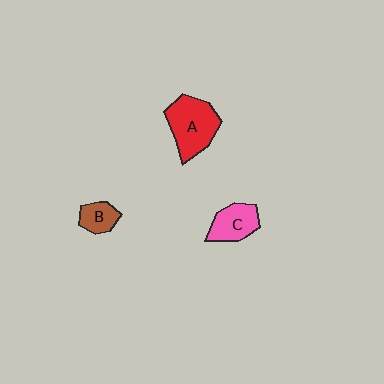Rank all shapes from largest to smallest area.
From largest to smallest: A (red), C (pink), B (brown).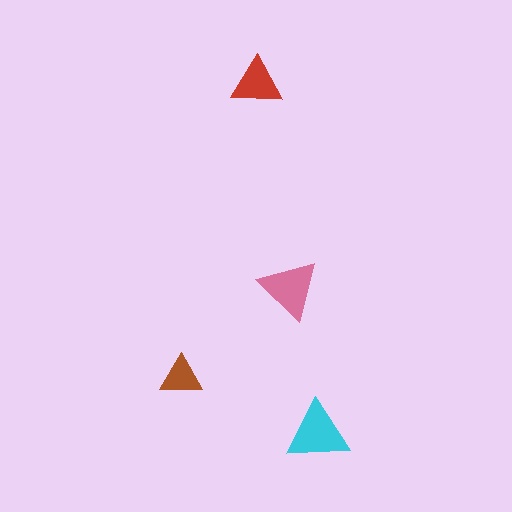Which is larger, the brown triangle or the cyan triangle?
The cyan one.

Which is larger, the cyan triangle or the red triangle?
The cyan one.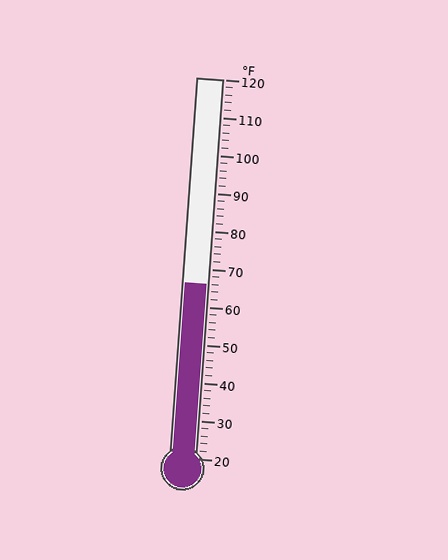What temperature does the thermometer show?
The thermometer shows approximately 66°F.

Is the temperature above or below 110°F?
The temperature is below 110°F.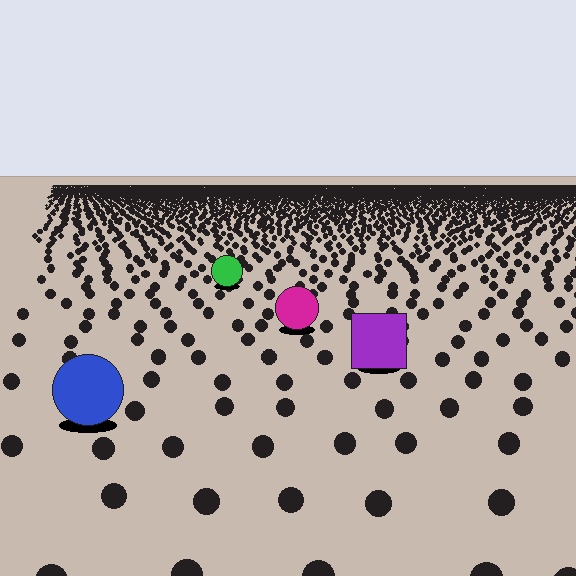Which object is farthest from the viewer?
The green circle is farthest from the viewer. It appears smaller and the ground texture around it is denser.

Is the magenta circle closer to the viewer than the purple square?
No. The purple square is closer — you can tell from the texture gradient: the ground texture is coarser near it.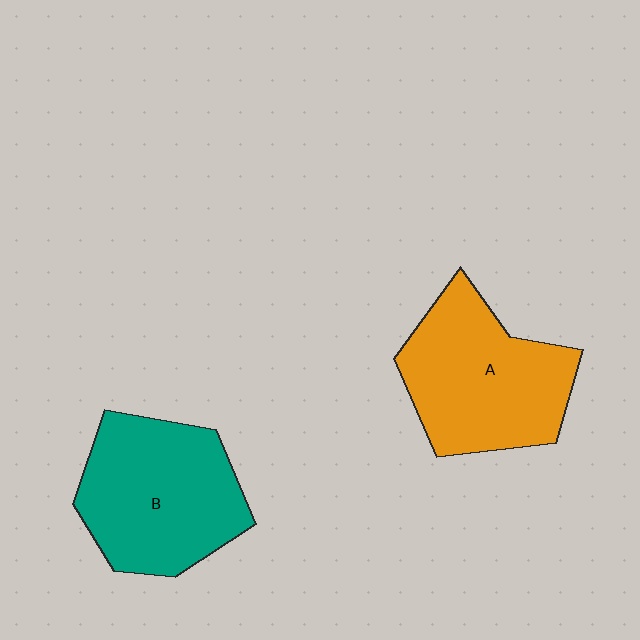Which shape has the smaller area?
Shape A (orange).